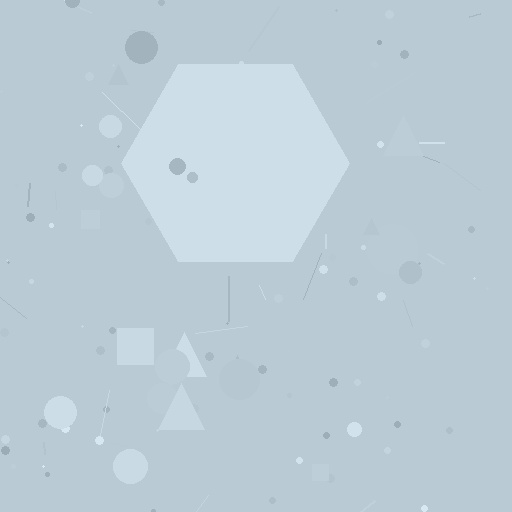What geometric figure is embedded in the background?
A hexagon is embedded in the background.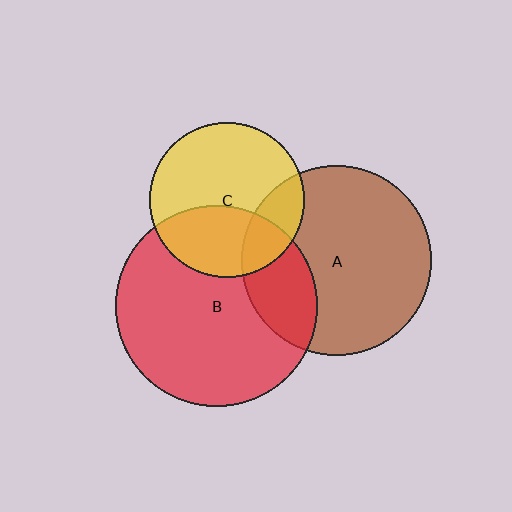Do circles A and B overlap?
Yes.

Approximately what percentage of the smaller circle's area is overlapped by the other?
Approximately 25%.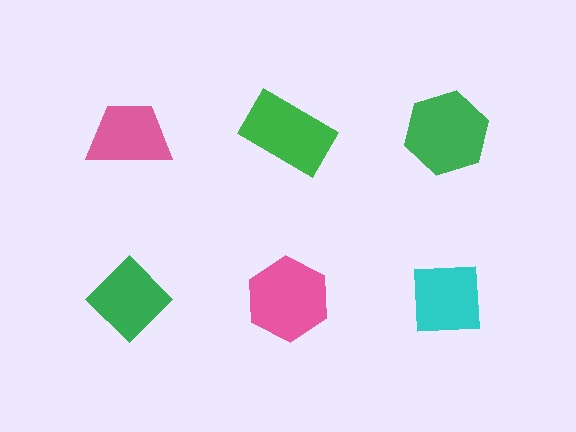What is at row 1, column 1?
A pink trapezoid.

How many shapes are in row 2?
3 shapes.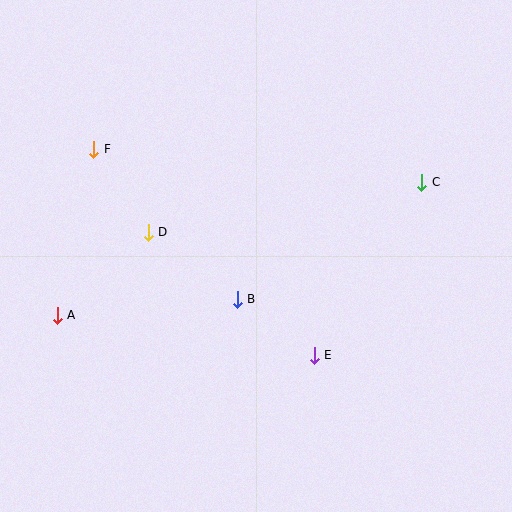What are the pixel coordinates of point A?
Point A is at (57, 315).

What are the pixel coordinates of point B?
Point B is at (237, 299).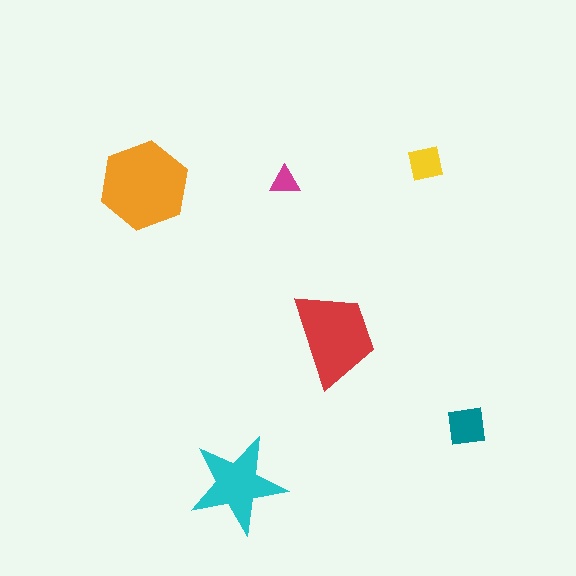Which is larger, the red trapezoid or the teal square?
The red trapezoid.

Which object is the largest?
The orange hexagon.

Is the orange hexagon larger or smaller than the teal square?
Larger.